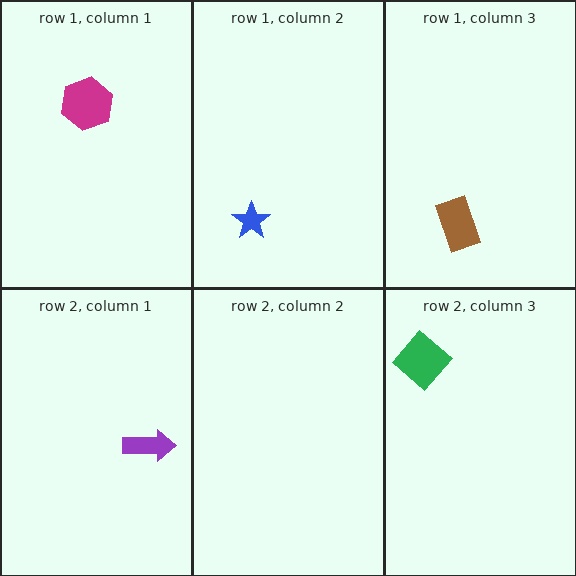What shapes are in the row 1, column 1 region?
The magenta hexagon.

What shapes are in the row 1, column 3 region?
The brown rectangle.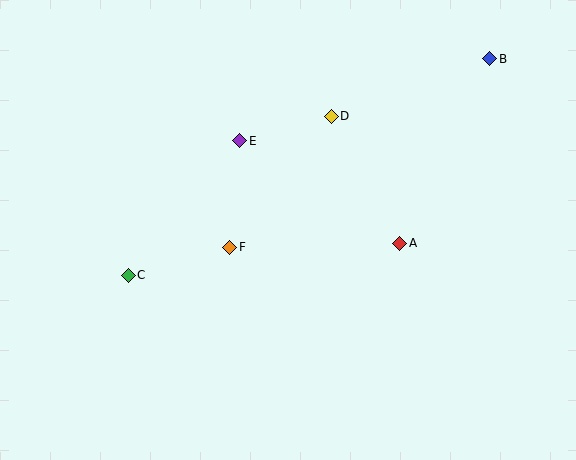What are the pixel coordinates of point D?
Point D is at (331, 116).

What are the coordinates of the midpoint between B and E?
The midpoint between B and E is at (365, 100).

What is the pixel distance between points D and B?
The distance between D and B is 169 pixels.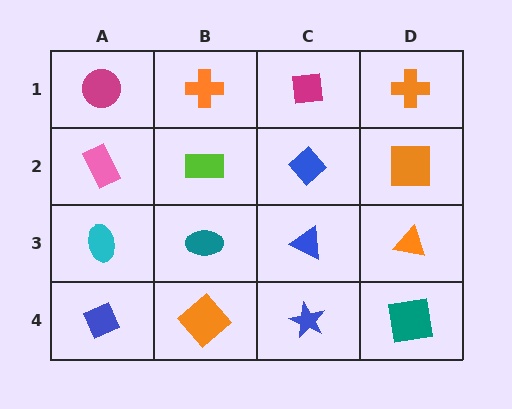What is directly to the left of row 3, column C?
A teal ellipse.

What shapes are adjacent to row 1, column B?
A lime rectangle (row 2, column B), a magenta circle (row 1, column A), a magenta square (row 1, column C).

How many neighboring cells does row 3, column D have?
3.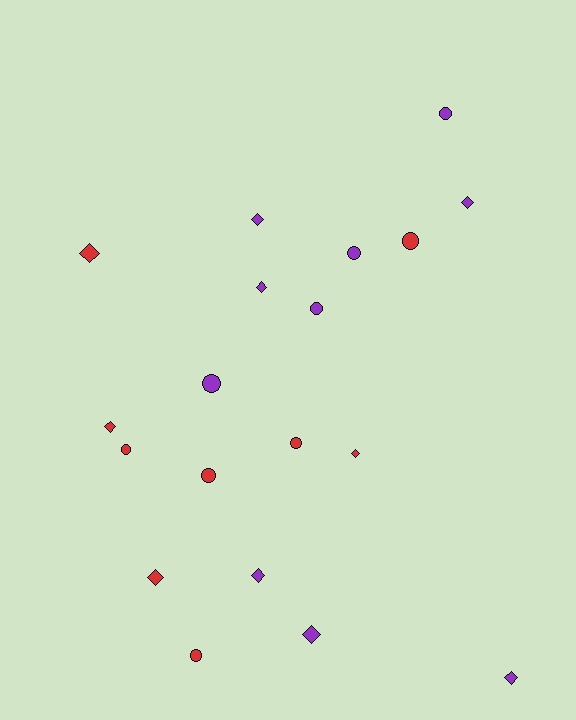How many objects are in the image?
There are 19 objects.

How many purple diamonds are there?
There are 6 purple diamonds.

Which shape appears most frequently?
Diamond, with 10 objects.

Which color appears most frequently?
Purple, with 10 objects.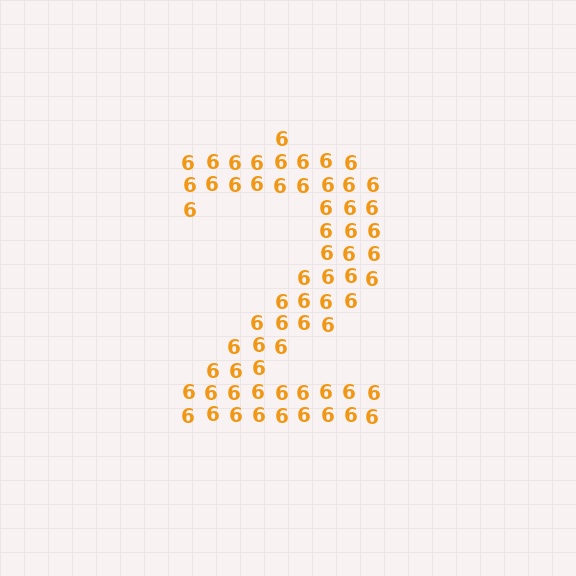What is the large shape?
The large shape is the digit 2.